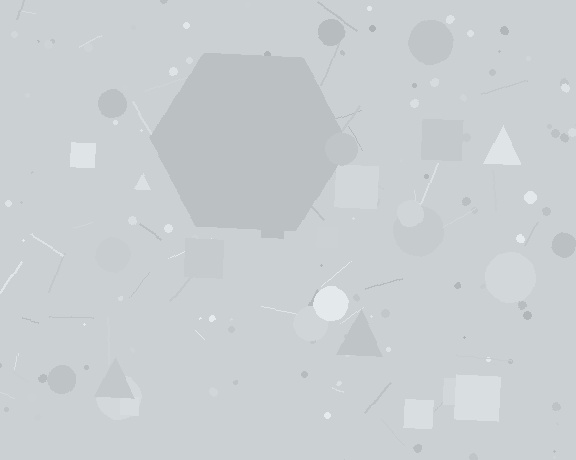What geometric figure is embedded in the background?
A hexagon is embedded in the background.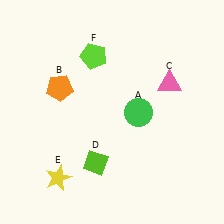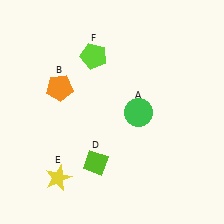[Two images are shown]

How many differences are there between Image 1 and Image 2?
There is 1 difference between the two images.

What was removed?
The pink triangle (C) was removed in Image 2.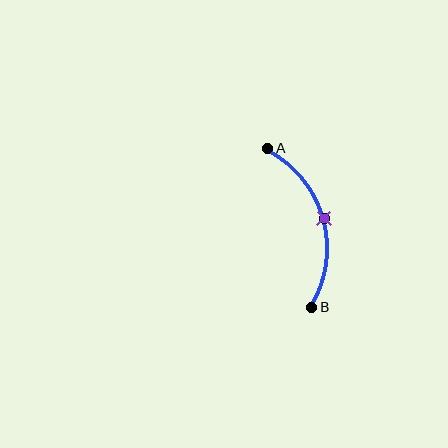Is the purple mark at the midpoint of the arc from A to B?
Yes. The purple mark lies on the arc at equal arc-length from both A and B — it is the arc midpoint.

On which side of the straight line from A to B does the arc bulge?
The arc bulges to the right of the straight line connecting A and B.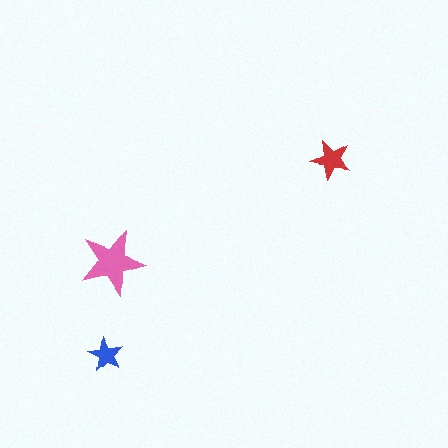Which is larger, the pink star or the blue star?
The pink one.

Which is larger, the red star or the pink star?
The pink one.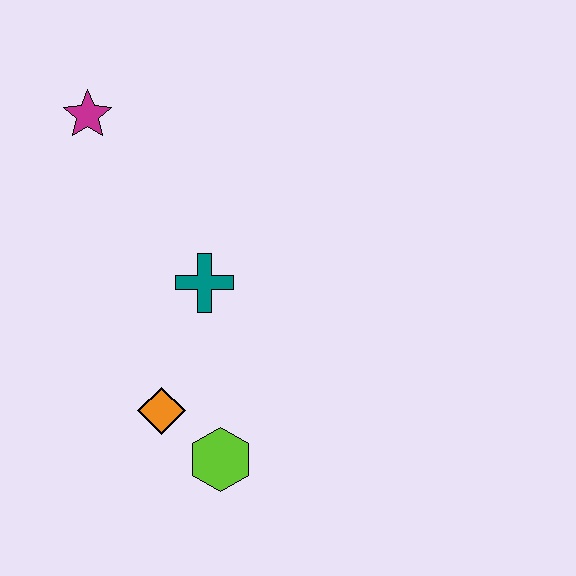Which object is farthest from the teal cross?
The magenta star is farthest from the teal cross.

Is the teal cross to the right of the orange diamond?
Yes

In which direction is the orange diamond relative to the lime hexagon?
The orange diamond is to the left of the lime hexagon.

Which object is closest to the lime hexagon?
The orange diamond is closest to the lime hexagon.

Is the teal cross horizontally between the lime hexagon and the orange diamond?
Yes